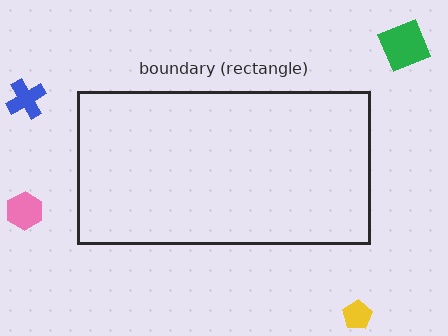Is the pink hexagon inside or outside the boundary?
Outside.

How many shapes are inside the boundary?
0 inside, 4 outside.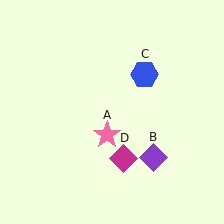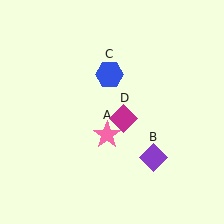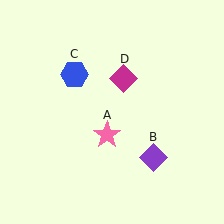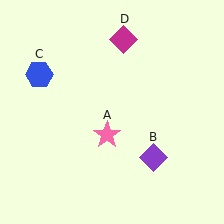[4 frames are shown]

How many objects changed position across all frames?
2 objects changed position: blue hexagon (object C), magenta diamond (object D).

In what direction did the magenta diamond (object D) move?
The magenta diamond (object D) moved up.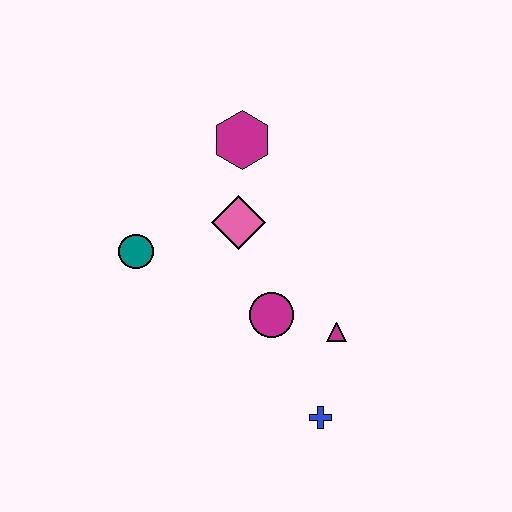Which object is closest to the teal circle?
The pink diamond is closest to the teal circle.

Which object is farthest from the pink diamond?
The blue cross is farthest from the pink diamond.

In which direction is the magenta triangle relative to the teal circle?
The magenta triangle is to the right of the teal circle.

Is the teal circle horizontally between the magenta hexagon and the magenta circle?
No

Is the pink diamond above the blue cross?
Yes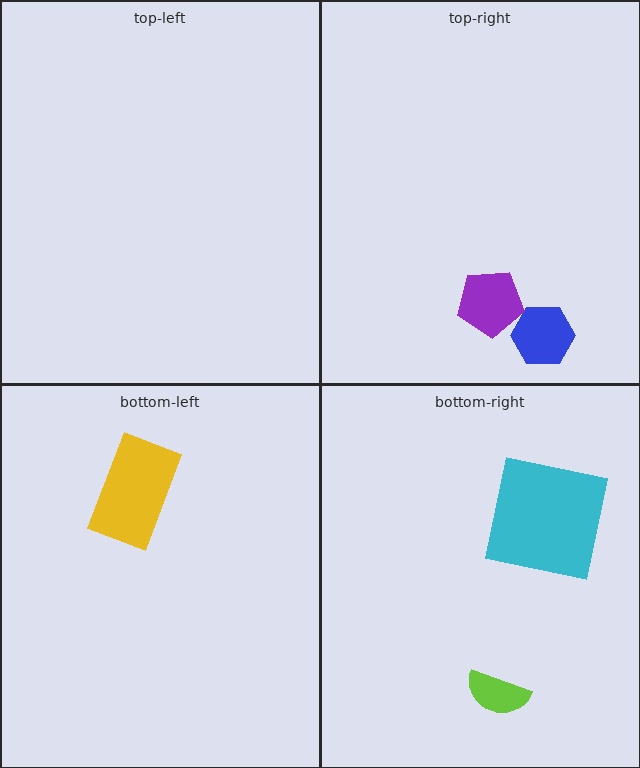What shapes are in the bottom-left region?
The yellow rectangle.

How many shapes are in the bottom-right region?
2.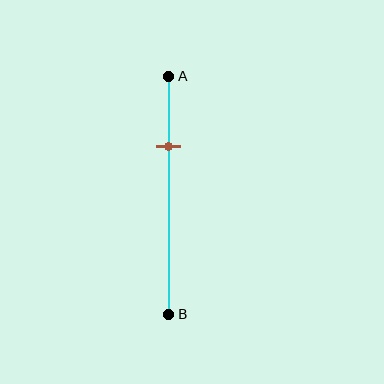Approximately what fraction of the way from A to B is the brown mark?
The brown mark is approximately 30% of the way from A to B.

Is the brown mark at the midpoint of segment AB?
No, the mark is at about 30% from A, not at the 50% midpoint.